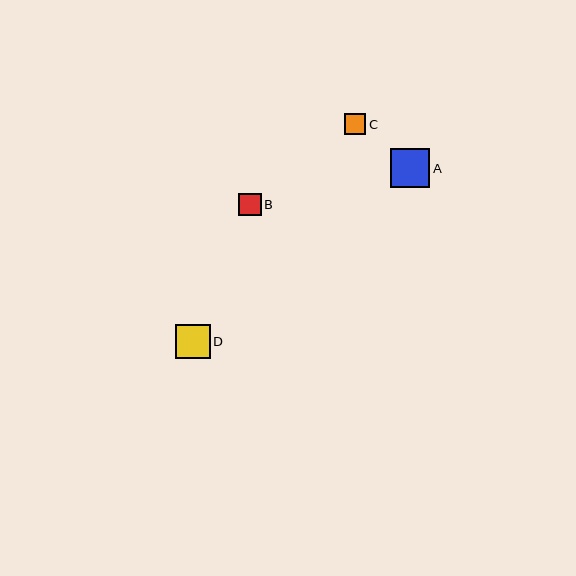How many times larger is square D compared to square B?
Square D is approximately 1.5 times the size of square B.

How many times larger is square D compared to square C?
Square D is approximately 1.7 times the size of square C.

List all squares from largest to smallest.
From largest to smallest: A, D, B, C.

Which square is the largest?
Square A is the largest with a size of approximately 39 pixels.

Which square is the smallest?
Square C is the smallest with a size of approximately 21 pixels.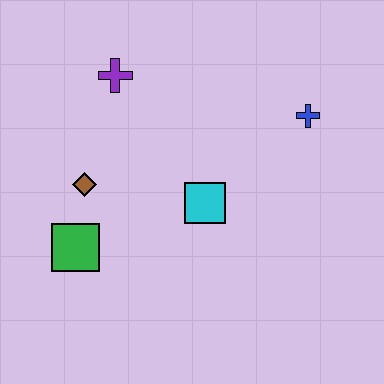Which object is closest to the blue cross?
The cyan square is closest to the blue cross.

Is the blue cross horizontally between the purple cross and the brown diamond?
No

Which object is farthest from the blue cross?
The green square is farthest from the blue cross.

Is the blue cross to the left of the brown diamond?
No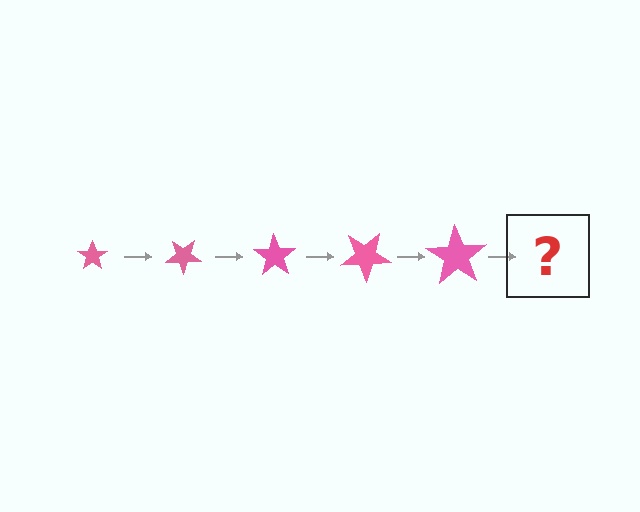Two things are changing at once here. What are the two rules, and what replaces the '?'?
The two rules are that the star grows larger each step and it rotates 35 degrees each step. The '?' should be a star, larger than the previous one and rotated 175 degrees from the start.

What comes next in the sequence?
The next element should be a star, larger than the previous one and rotated 175 degrees from the start.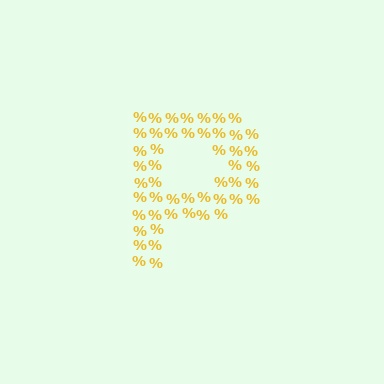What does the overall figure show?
The overall figure shows the letter P.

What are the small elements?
The small elements are percent signs.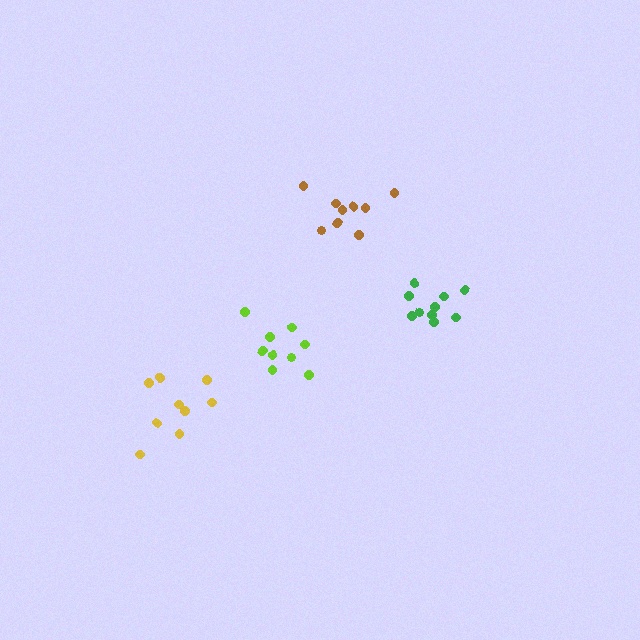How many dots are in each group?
Group 1: 9 dots, Group 2: 10 dots, Group 3: 9 dots, Group 4: 9 dots (37 total).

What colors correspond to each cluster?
The clusters are colored: yellow, green, lime, brown.